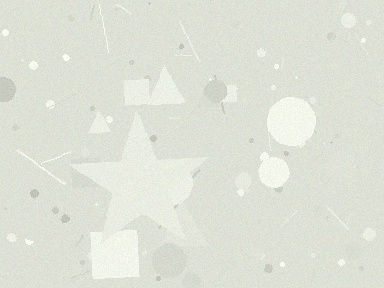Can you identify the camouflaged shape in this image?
The camouflaged shape is a star.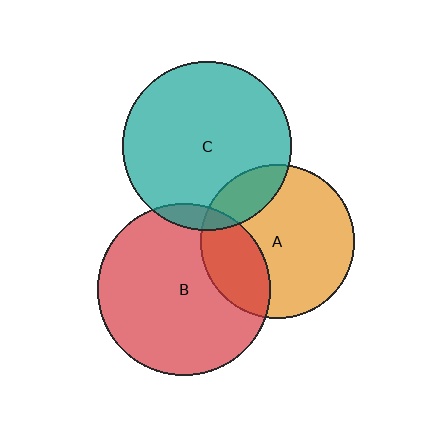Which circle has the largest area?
Circle B (red).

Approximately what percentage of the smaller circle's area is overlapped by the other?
Approximately 25%.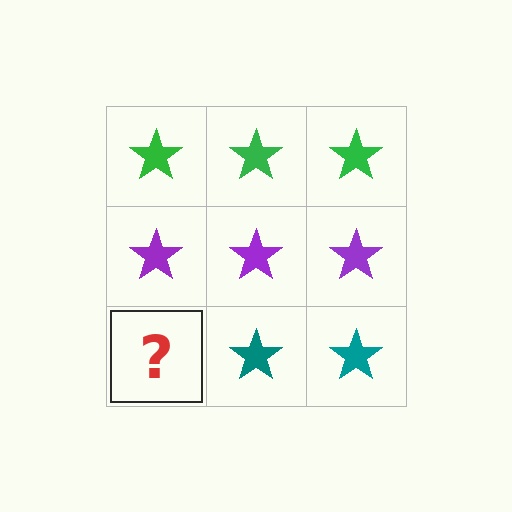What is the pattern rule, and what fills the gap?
The rule is that each row has a consistent color. The gap should be filled with a teal star.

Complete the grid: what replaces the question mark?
The question mark should be replaced with a teal star.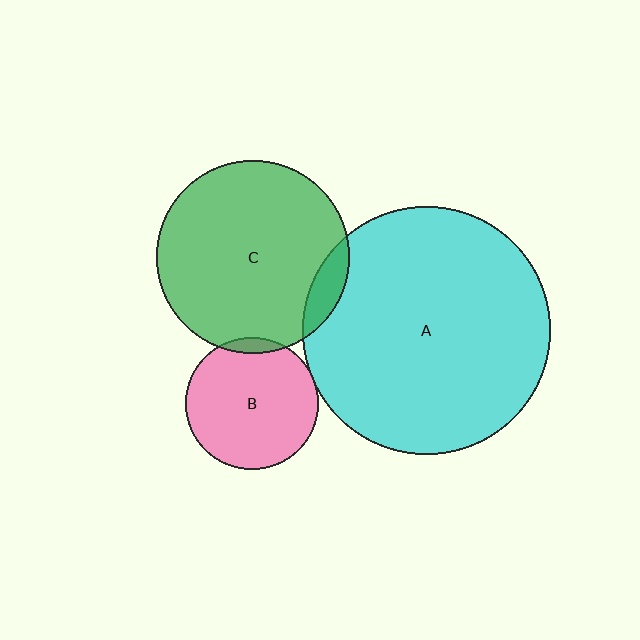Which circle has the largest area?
Circle A (cyan).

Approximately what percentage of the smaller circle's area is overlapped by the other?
Approximately 5%.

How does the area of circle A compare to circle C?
Approximately 1.7 times.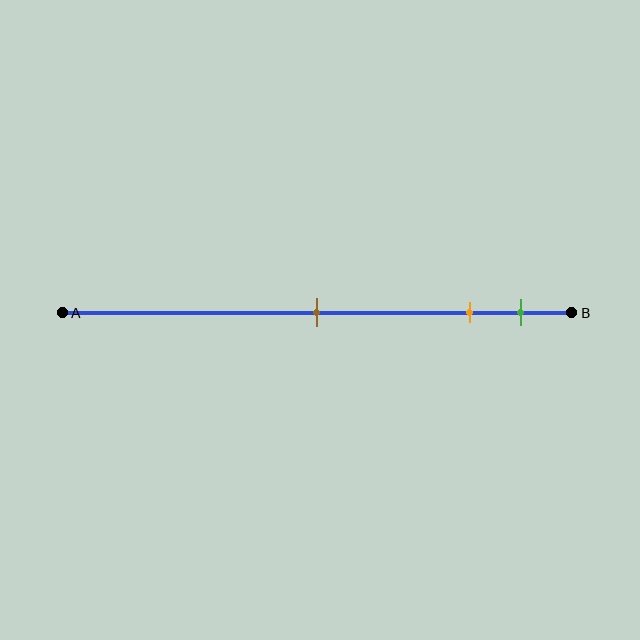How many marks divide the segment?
There are 3 marks dividing the segment.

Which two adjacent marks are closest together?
The orange and green marks are the closest adjacent pair.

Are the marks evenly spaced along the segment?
No, the marks are not evenly spaced.